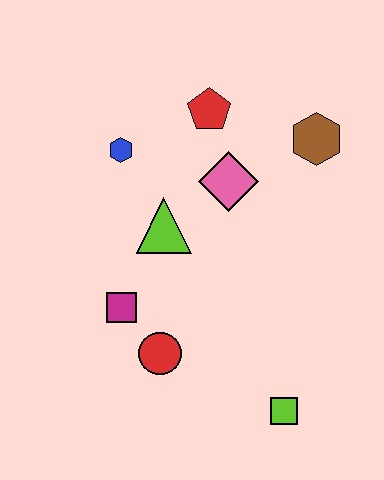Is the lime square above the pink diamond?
No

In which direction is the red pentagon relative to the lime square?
The red pentagon is above the lime square.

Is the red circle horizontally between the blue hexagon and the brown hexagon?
Yes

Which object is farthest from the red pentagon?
The lime square is farthest from the red pentagon.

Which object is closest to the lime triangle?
The pink diamond is closest to the lime triangle.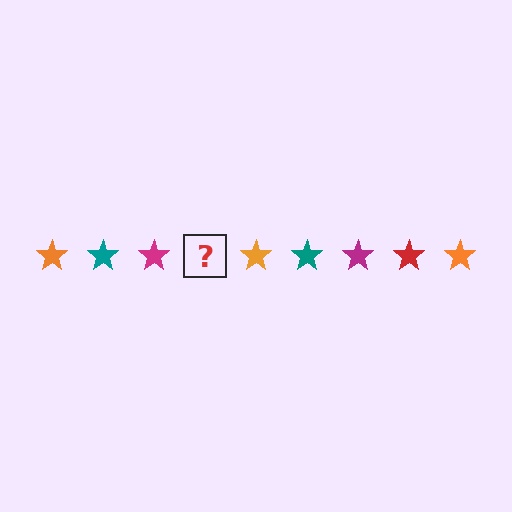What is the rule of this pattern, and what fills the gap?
The rule is that the pattern cycles through orange, teal, magenta, red stars. The gap should be filled with a red star.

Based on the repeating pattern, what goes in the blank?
The blank should be a red star.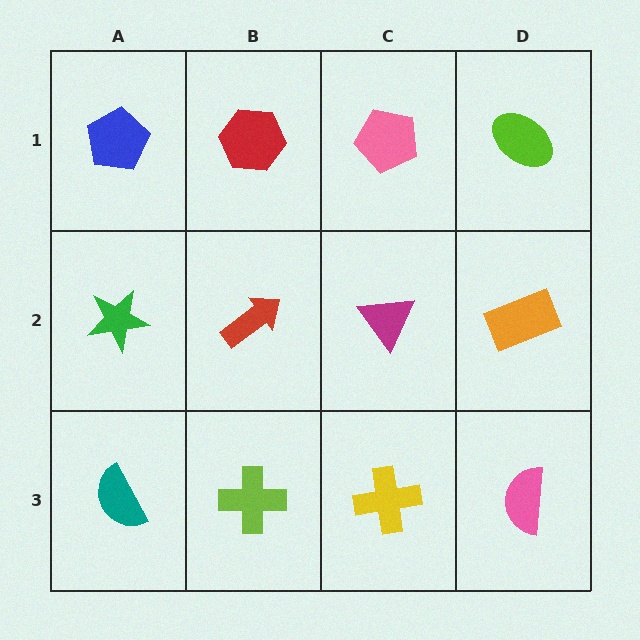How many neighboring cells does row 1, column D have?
2.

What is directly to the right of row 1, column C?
A lime ellipse.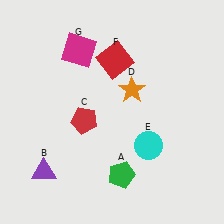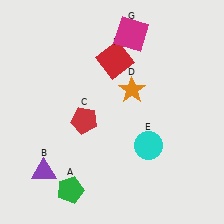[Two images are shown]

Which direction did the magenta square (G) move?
The magenta square (G) moved right.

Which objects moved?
The objects that moved are: the green pentagon (A), the magenta square (G).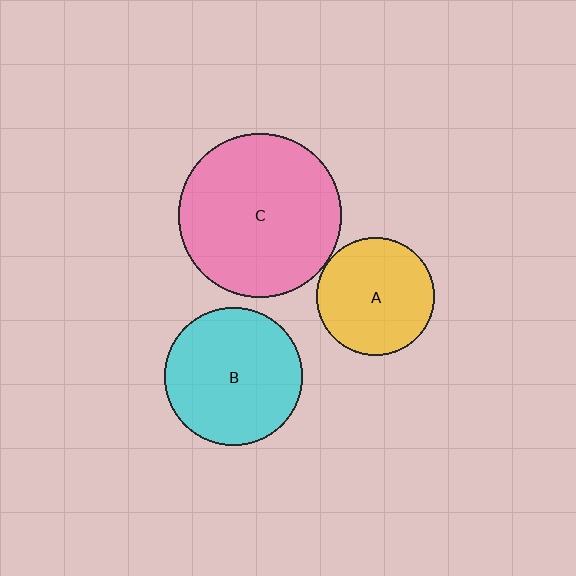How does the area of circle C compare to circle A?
Approximately 1.9 times.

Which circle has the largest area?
Circle C (pink).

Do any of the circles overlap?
No, none of the circles overlap.